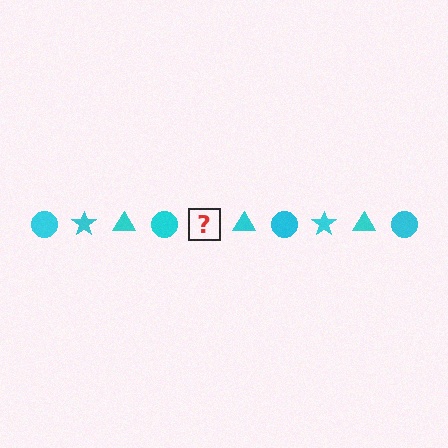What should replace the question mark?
The question mark should be replaced with a cyan star.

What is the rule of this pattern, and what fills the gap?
The rule is that the pattern cycles through circle, star, triangle shapes in cyan. The gap should be filled with a cyan star.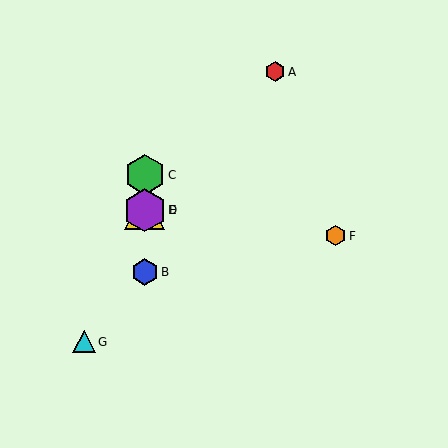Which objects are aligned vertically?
Objects B, C, D, E are aligned vertically.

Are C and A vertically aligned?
No, C is at x≈145 and A is at x≈275.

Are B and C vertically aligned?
Yes, both are at x≈145.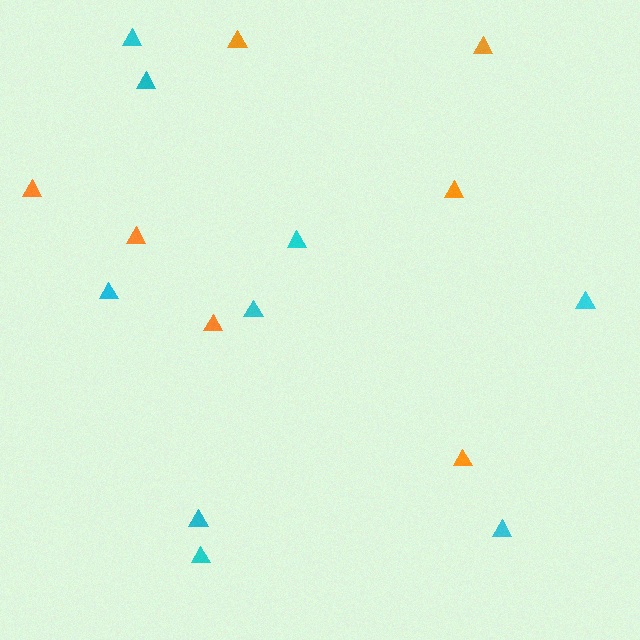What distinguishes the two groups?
There are 2 groups: one group of cyan triangles (9) and one group of orange triangles (7).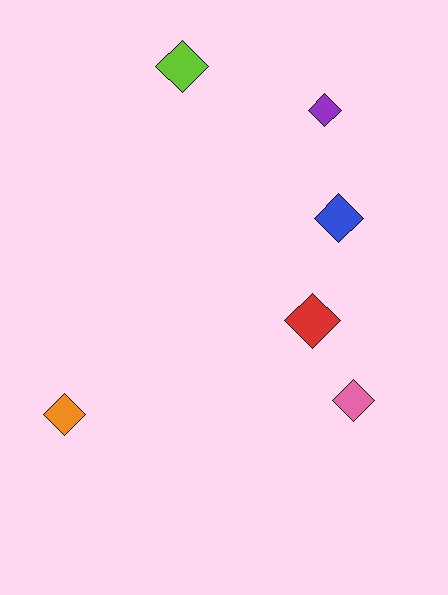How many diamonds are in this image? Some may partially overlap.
There are 6 diamonds.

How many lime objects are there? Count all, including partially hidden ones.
There is 1 lime object.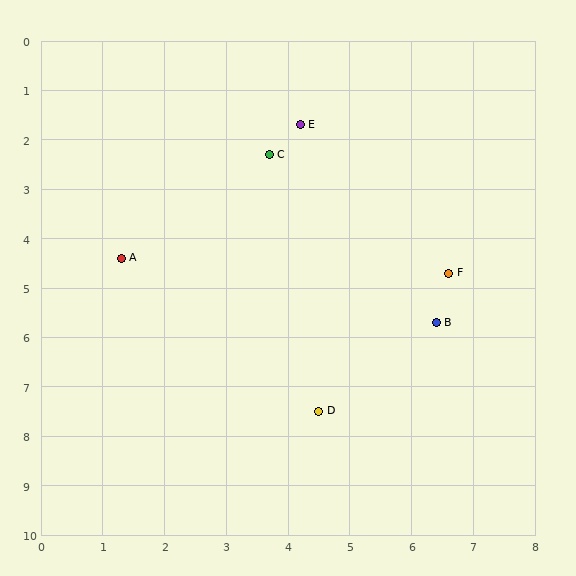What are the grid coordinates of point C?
Point C is at approximately (3.7, 2.3).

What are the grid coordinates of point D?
Point D is at approximately (4.5, 7.5).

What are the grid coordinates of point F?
Point F is at approximately (6.6, 4.7).